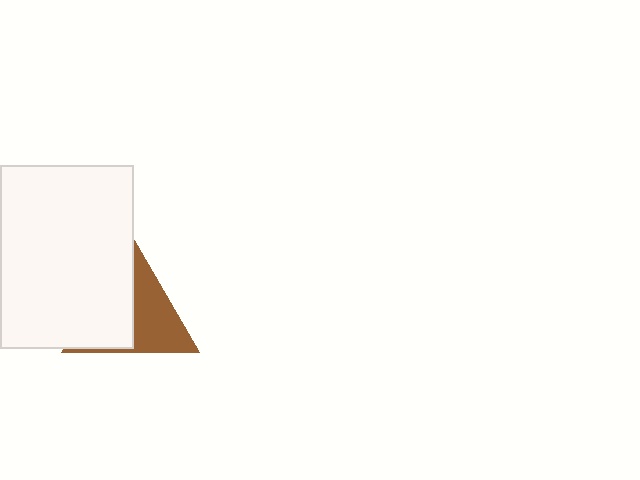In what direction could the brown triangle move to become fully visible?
The brown triangle could move right. That would shift it out from behind the white rectangle entirely.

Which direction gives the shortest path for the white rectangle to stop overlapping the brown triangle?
Moving left gives the shortest separation.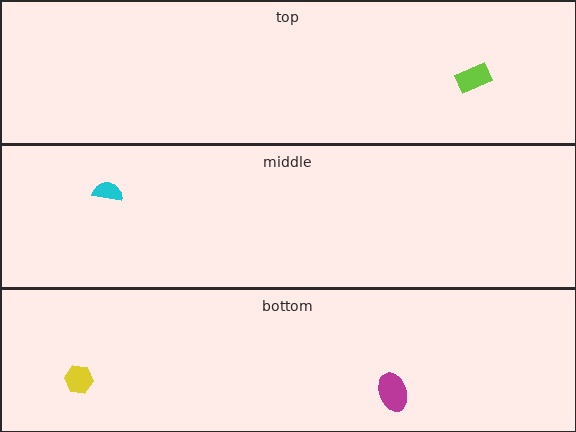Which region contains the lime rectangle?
The top region.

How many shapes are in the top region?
1.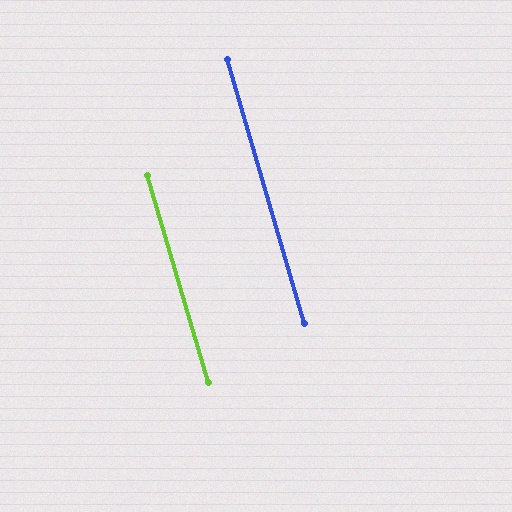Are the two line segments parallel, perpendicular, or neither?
Parallel — their directions differ by only 0.0°.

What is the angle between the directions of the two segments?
Approximately 0 degrees.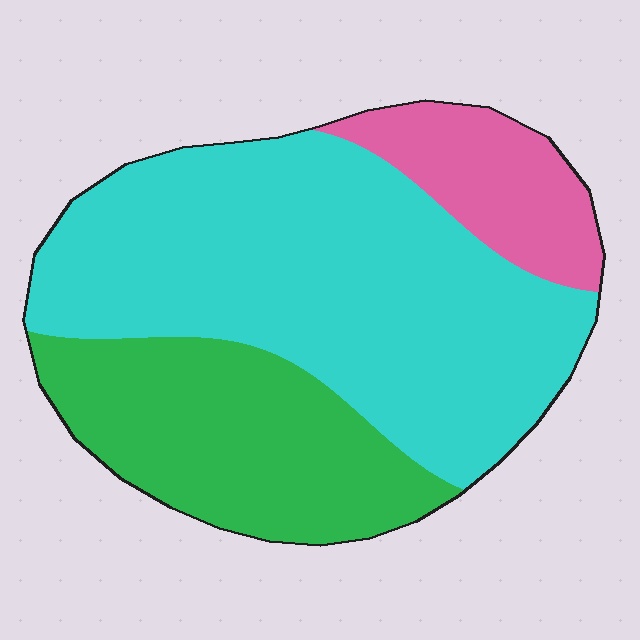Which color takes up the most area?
Cyan, at roughly 55%.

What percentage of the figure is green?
Green takes up about one quarter (1/4) of the figure.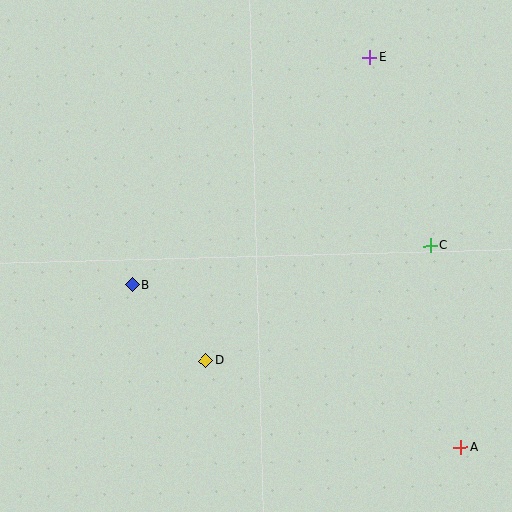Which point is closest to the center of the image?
Point D at (206, 360) is closest to the center.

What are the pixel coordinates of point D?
Point D is at (206, 360).